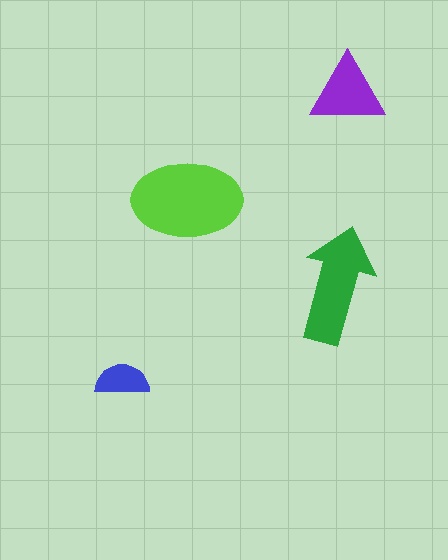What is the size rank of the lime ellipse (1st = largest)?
1st.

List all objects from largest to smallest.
The lime ellipse, the green arrow, the purple triangle, the blue semicircle.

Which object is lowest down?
The blue semicircle is bottommost.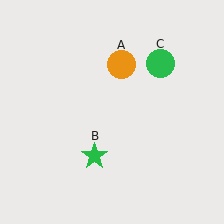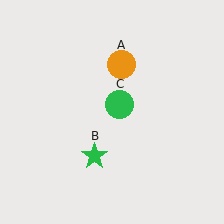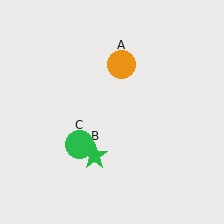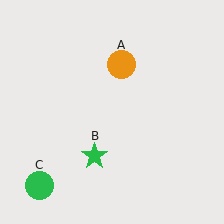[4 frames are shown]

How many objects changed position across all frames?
1 object changed position: green circle (object C).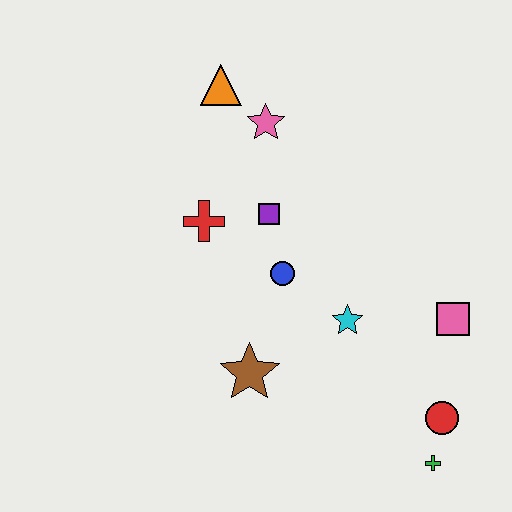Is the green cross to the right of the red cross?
Yes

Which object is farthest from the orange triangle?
The green cross is farthest from the orange triangle.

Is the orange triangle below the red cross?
No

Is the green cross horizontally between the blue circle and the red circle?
Yes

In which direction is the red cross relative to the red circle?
The red cross is to the left of the red circle.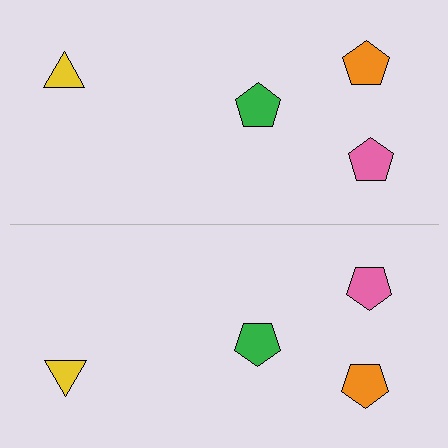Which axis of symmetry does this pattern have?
The pattern has a horizontal axis of symmetry running through the center of the image.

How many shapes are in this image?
There are 8 shapes in this image.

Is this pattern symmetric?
Yes, this pattern has bilateral (reflection) symmetry.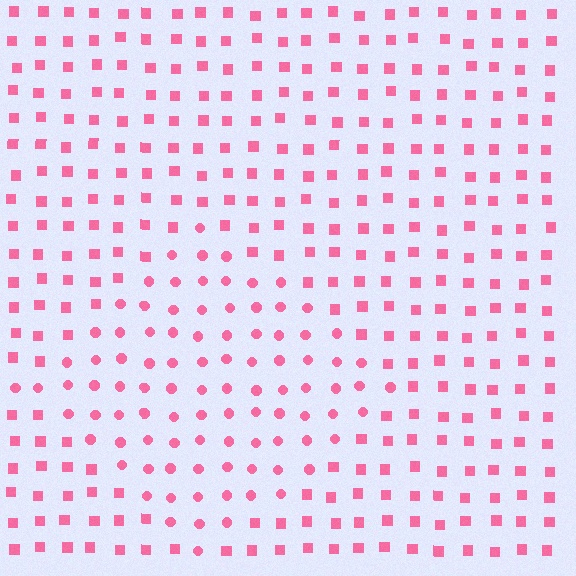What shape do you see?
I see a diamond.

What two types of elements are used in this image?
The image uses circles inside the diamond region and squares outside it.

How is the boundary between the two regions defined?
The boundary is defined by a change in element shape: circles inside vs. squares outside. All elements share the same color and spacing.